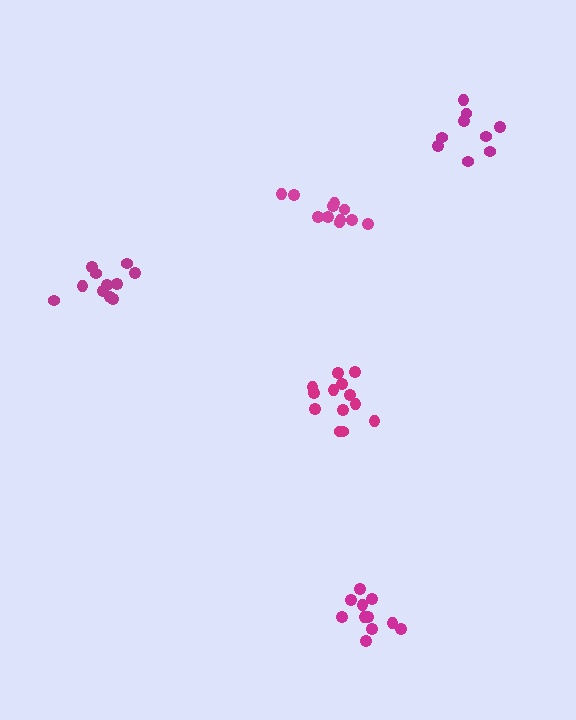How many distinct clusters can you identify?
There are 5 distinct clusters.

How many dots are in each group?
Group 1: 11 dots, Group 2: 13 dots, Group 3: 11 dots, Group 4: 11 dots, Group 5: 9 dots (55 total).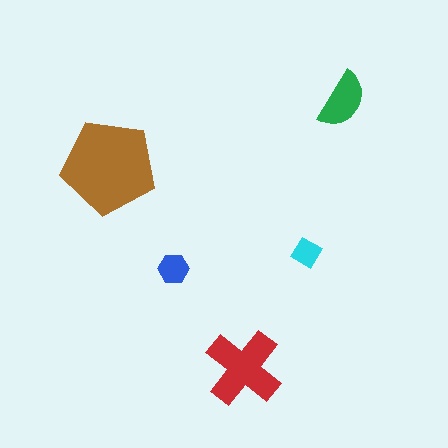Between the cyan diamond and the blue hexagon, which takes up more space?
The blue hexagon.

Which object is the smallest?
The cyan diamond.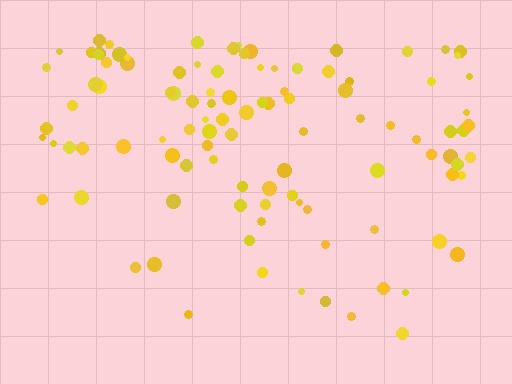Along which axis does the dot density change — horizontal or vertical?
Vertical.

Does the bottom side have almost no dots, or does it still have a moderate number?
Still a moderate number, just noticeably fewer than the top.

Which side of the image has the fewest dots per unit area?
The bottom.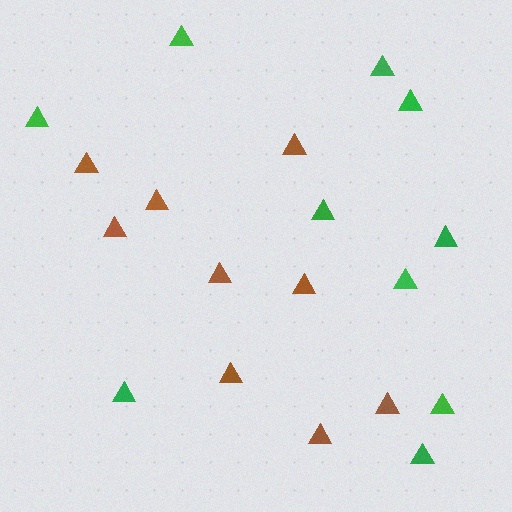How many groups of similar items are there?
There are 2 groups: one group of green triangles (10) and one group of brown triangles (9).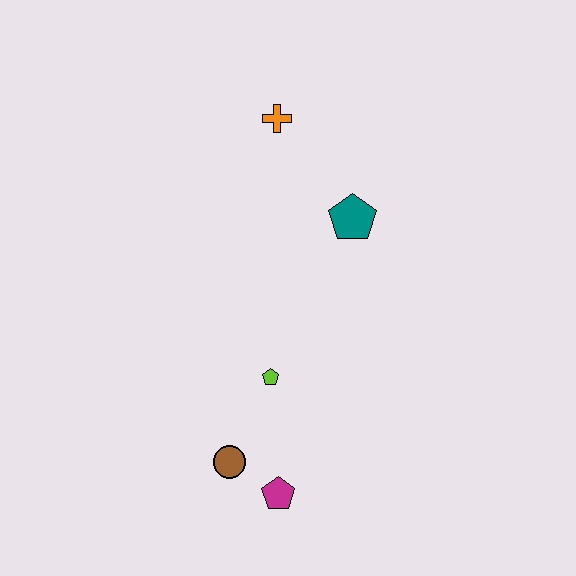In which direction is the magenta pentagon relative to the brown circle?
The magenta pentagon is to the right of the brown circle.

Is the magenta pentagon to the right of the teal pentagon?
No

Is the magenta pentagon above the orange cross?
No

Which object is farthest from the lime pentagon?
The orange cross is farthest from the lime pentagon.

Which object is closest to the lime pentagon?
The brown circle is closest to the lime pentagon.